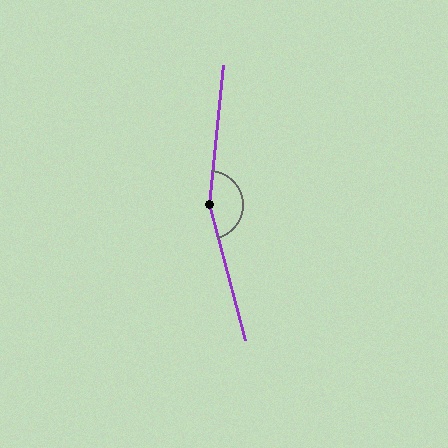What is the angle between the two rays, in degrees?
Approximately 159 degrees.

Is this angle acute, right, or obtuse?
It is obtuse.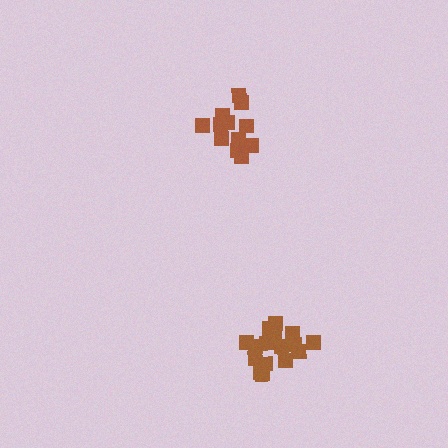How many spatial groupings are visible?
There are 2 spatial groupings.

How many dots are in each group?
Group 1: 16 dots, Group 2: 13 dots (29 total).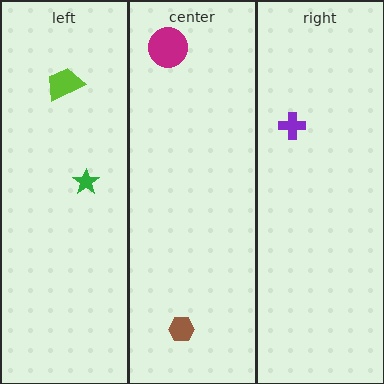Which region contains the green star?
The left region.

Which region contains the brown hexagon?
The center region.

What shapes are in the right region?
The purple cross.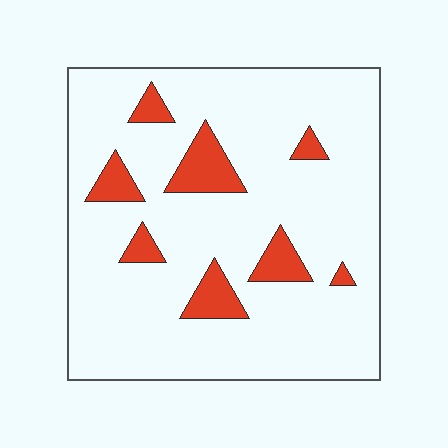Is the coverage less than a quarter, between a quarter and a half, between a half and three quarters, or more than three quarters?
Less than a quarter.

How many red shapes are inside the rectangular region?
8.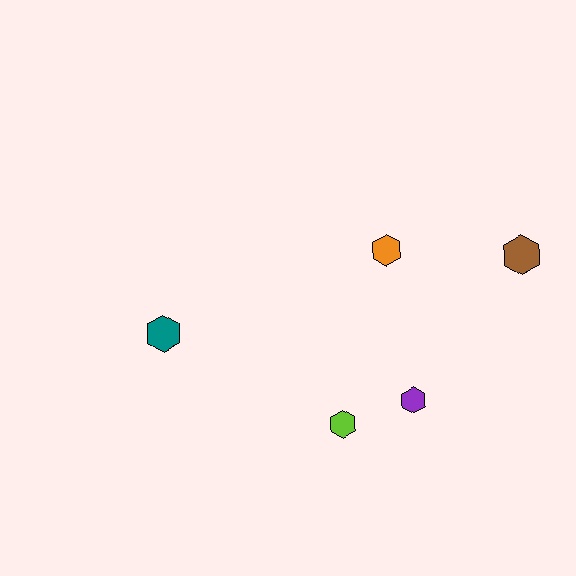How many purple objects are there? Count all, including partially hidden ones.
There is 1 purple object.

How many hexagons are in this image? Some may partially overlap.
There are 5 hexagons.